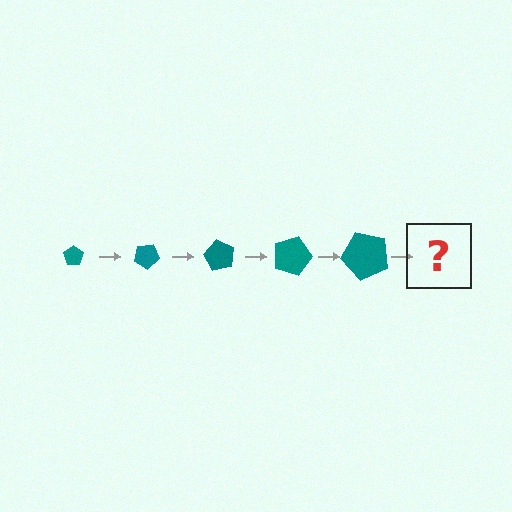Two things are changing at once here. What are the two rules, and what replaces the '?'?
The two rules are that the pentagon grows larger each step and it rotates 30 degrees each step. The '?' should be a pentagon, larger than the previous one and rotated 150 degrees from the start.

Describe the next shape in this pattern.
It should be a pentagon, larger than the previous one and rotated 150 degrees from the start.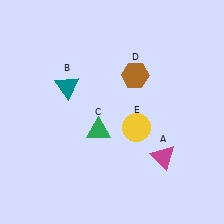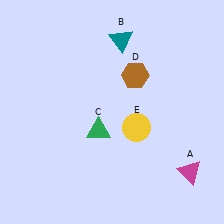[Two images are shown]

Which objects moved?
The objects that moved are: the magenta triangle (A), the teal triangle (B).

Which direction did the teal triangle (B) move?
The teal triangle (B) moved right.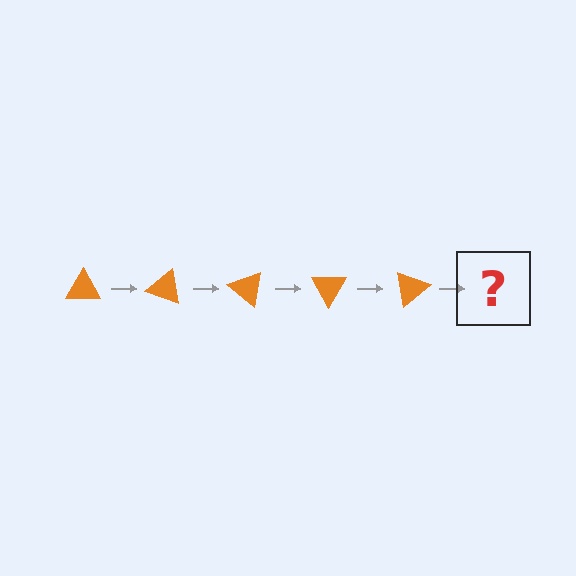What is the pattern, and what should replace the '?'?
The pattern is that the triangle rotates 20 degrees each step. The '?' should be an orange triangle rotated 100 degrees.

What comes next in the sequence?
The next element should be an orange triangle rotated 100 degrees.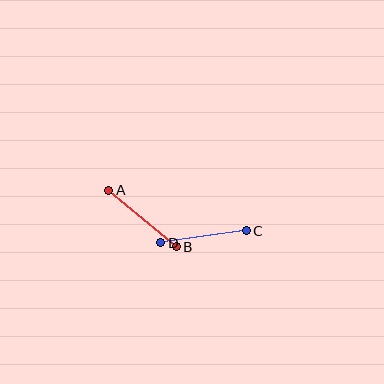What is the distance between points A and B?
The distance is approximately 88 pixels.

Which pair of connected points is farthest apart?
Points A and B are farthest apart.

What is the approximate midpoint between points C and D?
The midpoint is at approximately (203, 237) pixels.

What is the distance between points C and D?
The distance is approximately 86 pixels.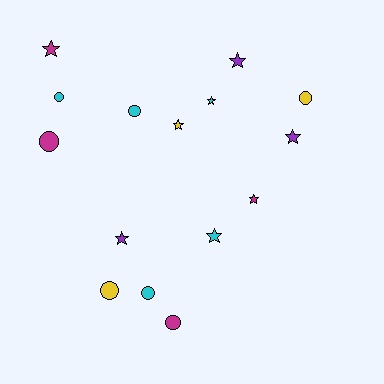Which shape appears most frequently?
Star, with 8 objects.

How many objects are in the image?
There are 15 objects.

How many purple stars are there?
There are 3 purple stars.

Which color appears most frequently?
Cyan, with 5 objects.